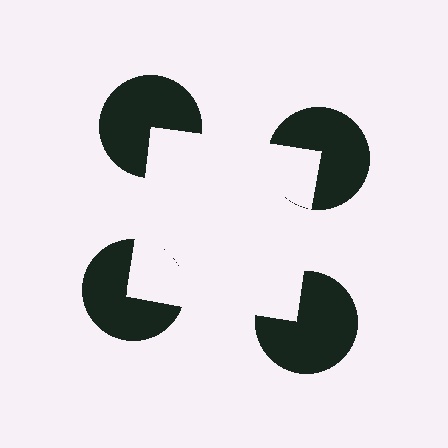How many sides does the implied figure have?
4 sides.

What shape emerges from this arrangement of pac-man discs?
An illusory square — its edges are inferred from the aligned wedge cuts in the pac-man discs, not physically drawn.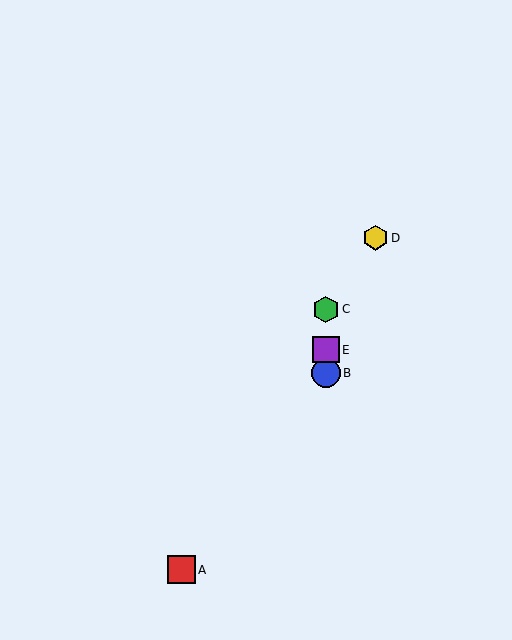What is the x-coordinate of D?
Object D is at x≈376.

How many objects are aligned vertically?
3 objects (B, C, E) are aligned vertically.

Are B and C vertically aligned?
Yes, both are at x≈326.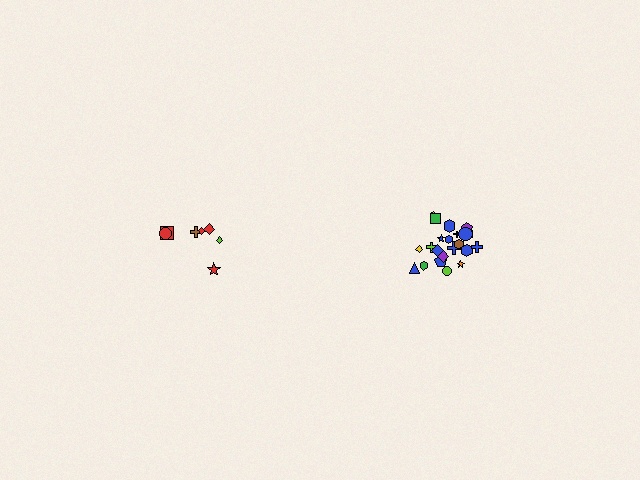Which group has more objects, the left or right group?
The right group.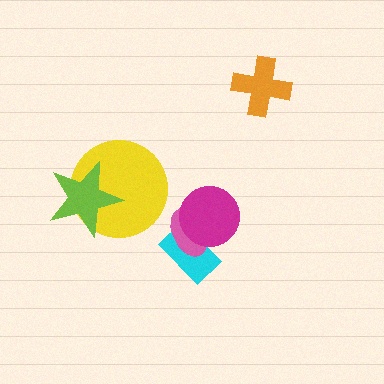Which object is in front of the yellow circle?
The lime star is in front of the yellow circle.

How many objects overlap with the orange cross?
0 objects overlap with the orange cross.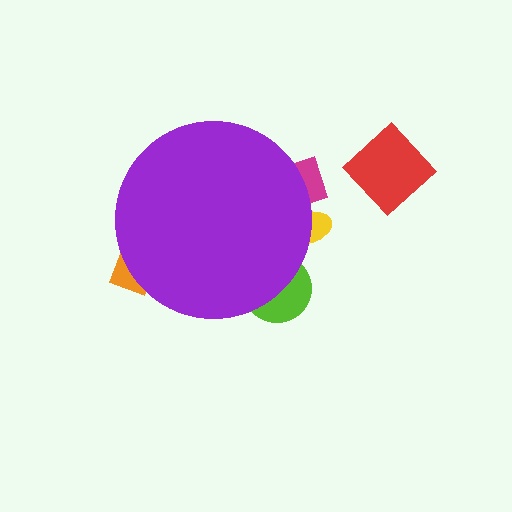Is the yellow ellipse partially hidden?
Yes, the yellow ellipse is partially hidden behind the purple circle.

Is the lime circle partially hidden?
Yes, the lime circle is partially hidden behind the purple circle.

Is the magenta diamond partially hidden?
Yes, the magenta diamond is partially hidden behind the purple circle.